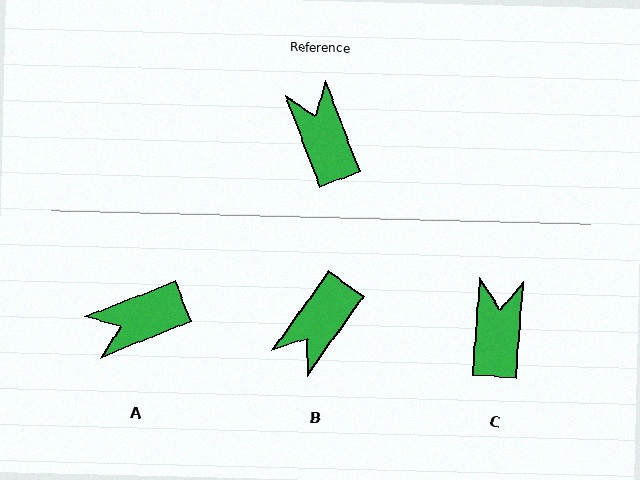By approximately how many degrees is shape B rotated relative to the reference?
Approximately 124 degrees counter-clockwise.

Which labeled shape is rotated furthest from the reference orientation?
B, about 124 degrees away.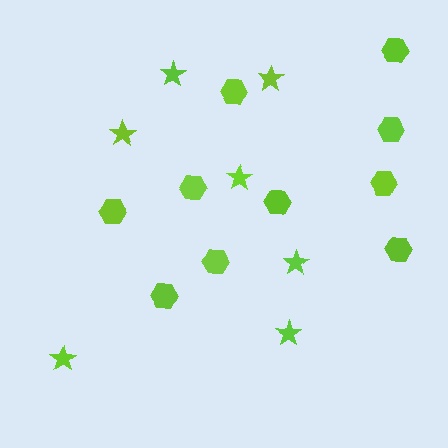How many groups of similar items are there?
There are 2 groups: one group of stars (7) and one group of hexagons (10).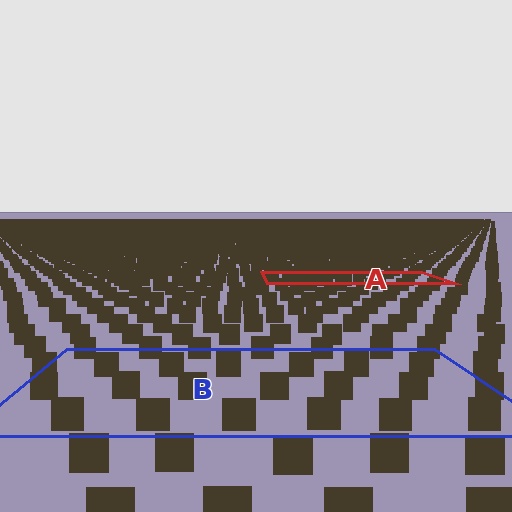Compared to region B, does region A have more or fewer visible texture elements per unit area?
Region A has more texture elements per unit area — they are packed more densely because it is farther away.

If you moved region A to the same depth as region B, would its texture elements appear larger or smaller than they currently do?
They would appear larger. At a closer depth, the same texture elements are projected at a bigger on-screen size.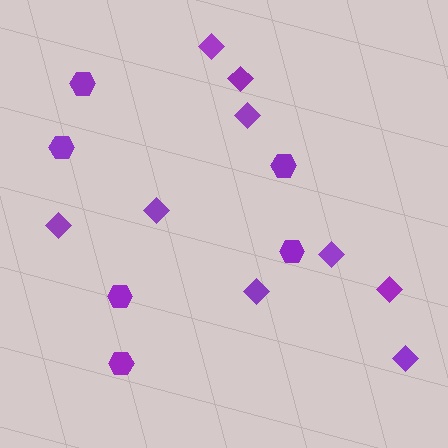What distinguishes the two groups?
There are 2 groups: one group of hexagons (6) and one group of diamonds (9).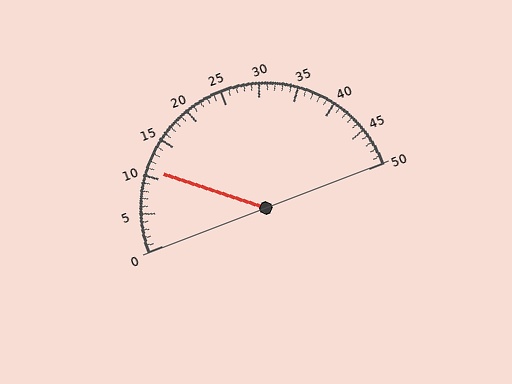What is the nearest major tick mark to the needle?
The nearest major tick mark is 10.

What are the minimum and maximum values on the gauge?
The gauge ranges from 0 to 50.